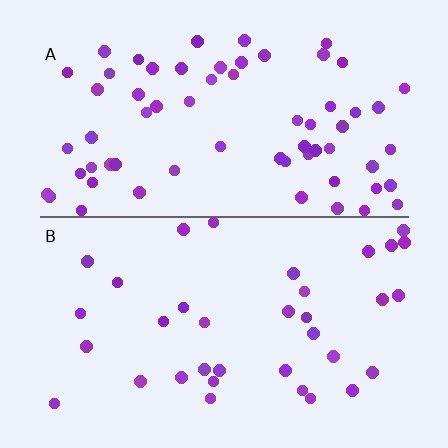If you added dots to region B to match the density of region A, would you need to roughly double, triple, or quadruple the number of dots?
Approximately double.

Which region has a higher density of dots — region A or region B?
A (the top).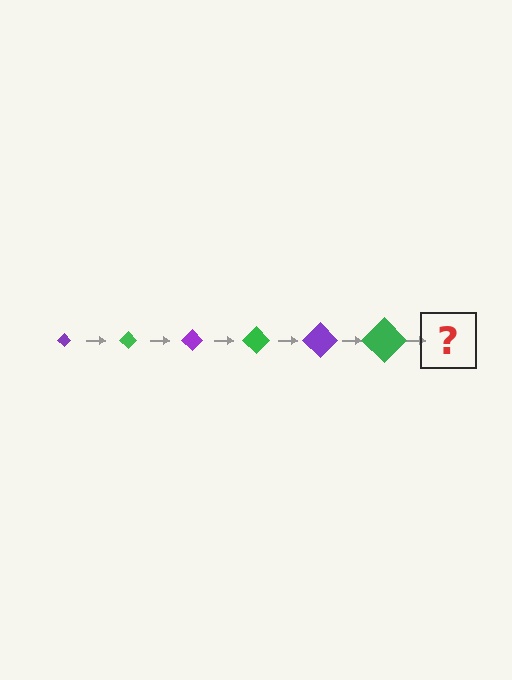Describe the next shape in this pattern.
It should be a purple diamond, larger than the previous one.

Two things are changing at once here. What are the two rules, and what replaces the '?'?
The two rules are that the diamond grows larger each step and the color cycles through purple and green. The '?' should be a purple diamond, larger than the previous one.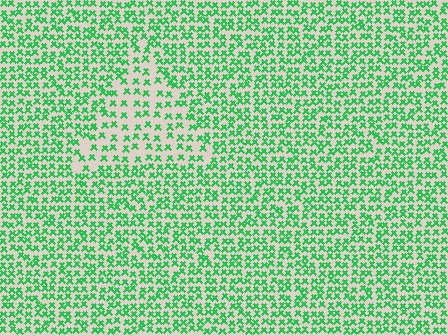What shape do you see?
I see a triangle.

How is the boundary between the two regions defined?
The boundary is defined by a change in element density (approximately 1.8x ratio). All elements are the same color, size, and shape.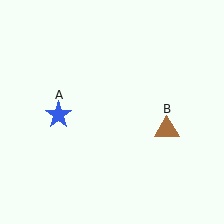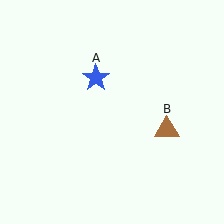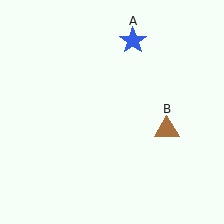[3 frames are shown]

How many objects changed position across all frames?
1 object changed position: blue star (object A).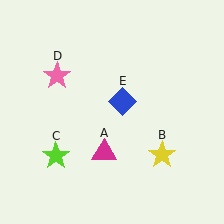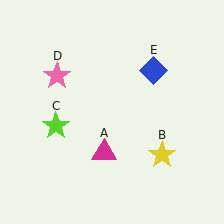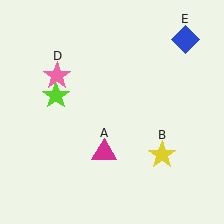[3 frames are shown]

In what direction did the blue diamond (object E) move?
The blue diamond (object E) moved up and to the right.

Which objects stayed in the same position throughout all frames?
Magenta triangle (object A) and yellow star (object B) and pink star (object D) remained stationary.